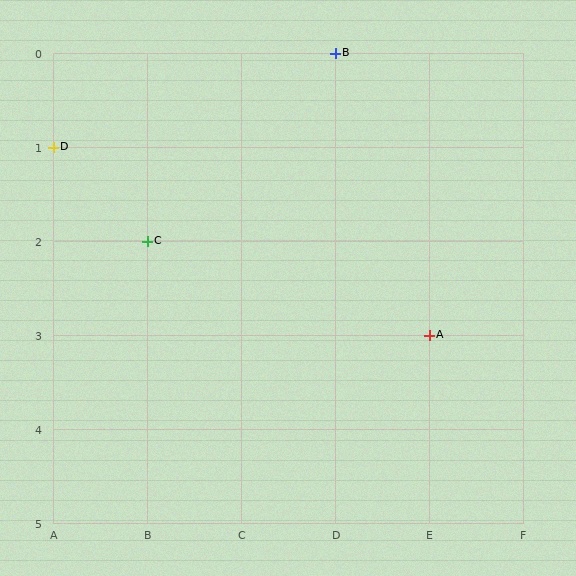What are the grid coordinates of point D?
Point D is at grid coordinates (A, 1).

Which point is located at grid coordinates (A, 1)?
Point D is at (A, 1).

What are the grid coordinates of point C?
Point C is at grid coordinates (B, 2).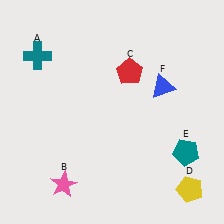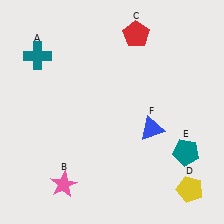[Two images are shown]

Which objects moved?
The objects that moved are: the red pentagon (C), the blue triangle (F).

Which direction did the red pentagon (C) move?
The red pentagon (C) moved up.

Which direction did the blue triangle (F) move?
The blue triangle (F) moved down.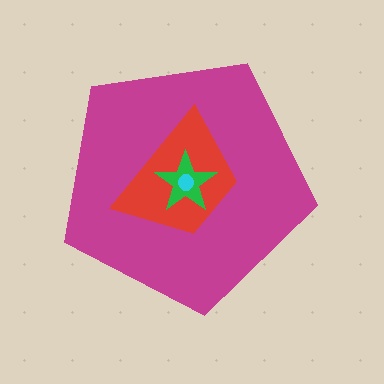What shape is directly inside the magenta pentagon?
The red trapezoid.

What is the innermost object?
The cyan circle.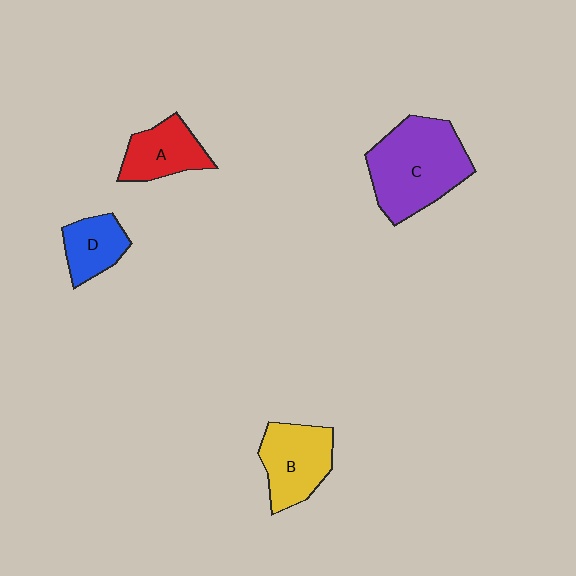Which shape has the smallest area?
Shape D (blue).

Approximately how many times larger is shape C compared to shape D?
Approximately 2.3 times.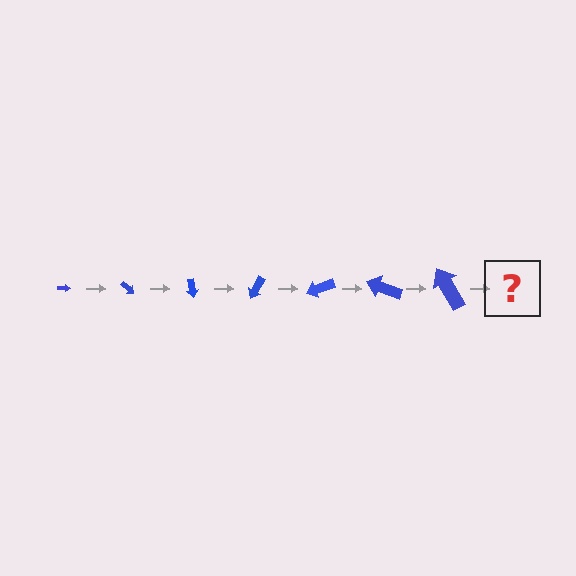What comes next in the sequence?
The next element should be an arrow, larger than the previous one and rotated 280 degrees from the start.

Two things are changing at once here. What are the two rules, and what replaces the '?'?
The two rules are that the arrow grows larger each step and it rotates 40 degrees each step. The '?' should be an arrow, larger than the previous one and rotated 280 degrees from the start.